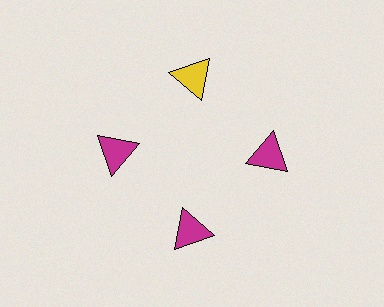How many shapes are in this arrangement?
There are 4 shapes arranged in a ring pattern.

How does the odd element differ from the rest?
It has a different color: yellow instead of magenta.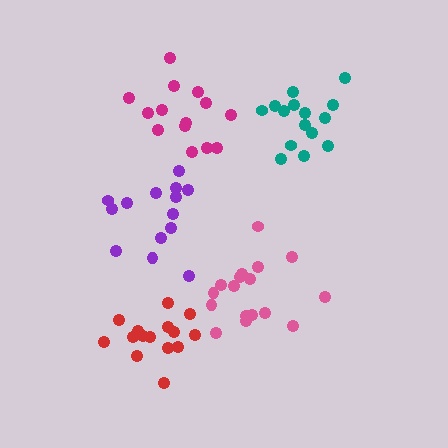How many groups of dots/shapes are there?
There are 5 groups.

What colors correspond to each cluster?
The clusters are colored: purple, pink, teal, magenta, red.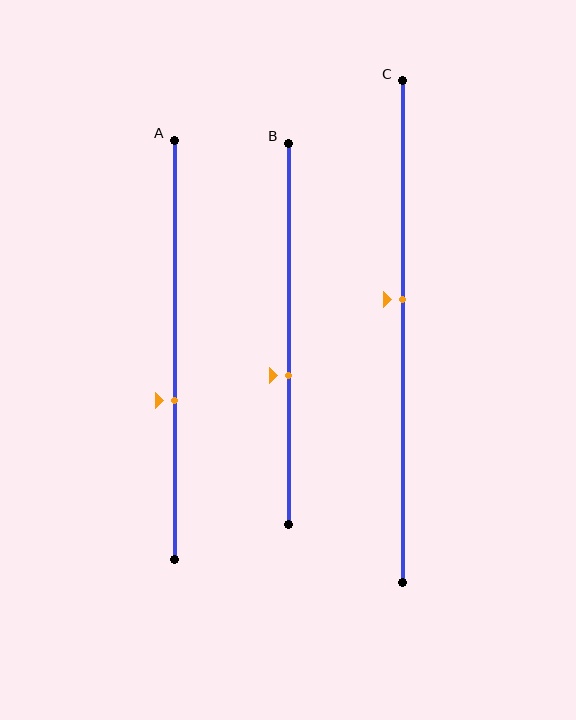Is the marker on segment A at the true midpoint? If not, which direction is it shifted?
No, the marker on segment A is shifted downward by about 12% of the segment length.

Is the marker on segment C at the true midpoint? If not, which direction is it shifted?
No, the marker on segment C is shifted upward by about 6% of the segment length.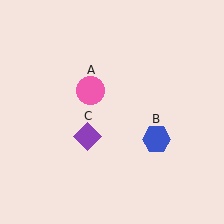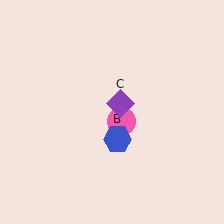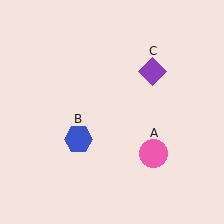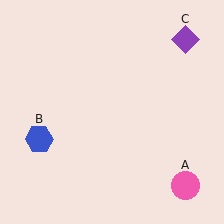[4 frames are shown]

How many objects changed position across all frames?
3 objects changed position: pink circle (object A), blue hexagon (object B), purple diamond (object C).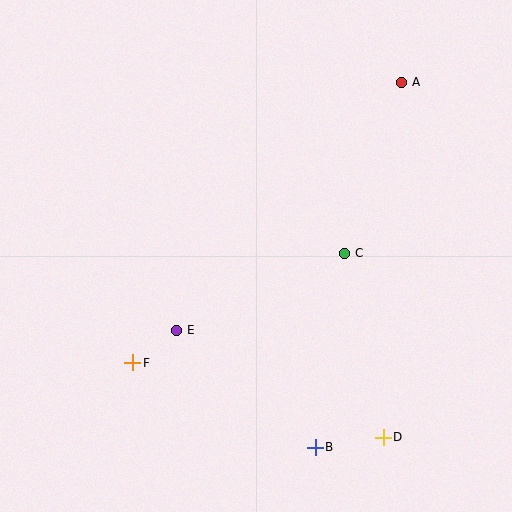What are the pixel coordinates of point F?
Point F is at (133, 363).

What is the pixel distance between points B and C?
The distance between B and C is 196 pixels.